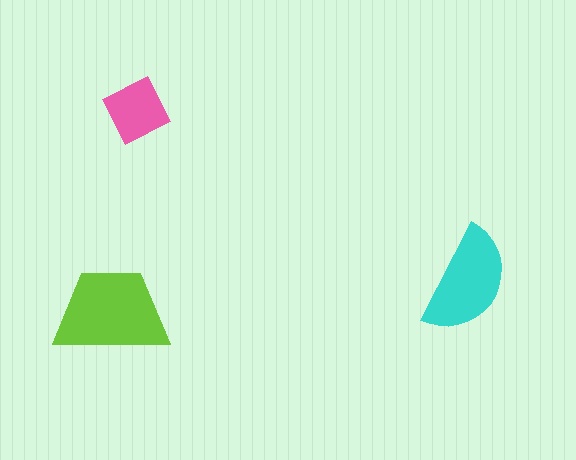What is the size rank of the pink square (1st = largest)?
3rd.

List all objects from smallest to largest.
The pink square, the cyan semicircle, the lime trapezoid.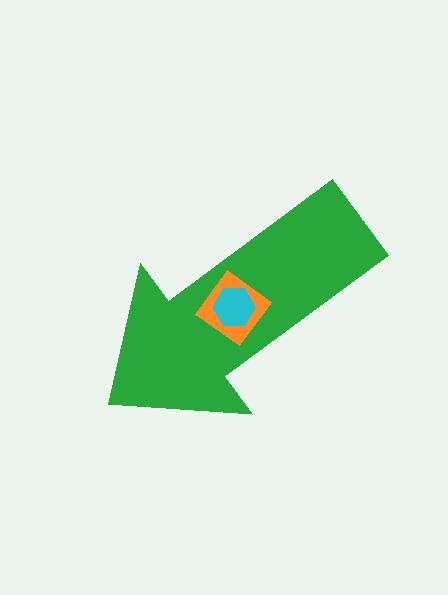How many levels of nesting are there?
3.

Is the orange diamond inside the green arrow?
Yes.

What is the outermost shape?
The green arrow.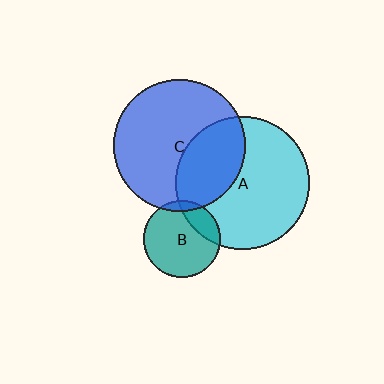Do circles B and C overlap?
Yes.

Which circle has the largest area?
Circle A (cyan).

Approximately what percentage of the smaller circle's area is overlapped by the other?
Approximately 5%.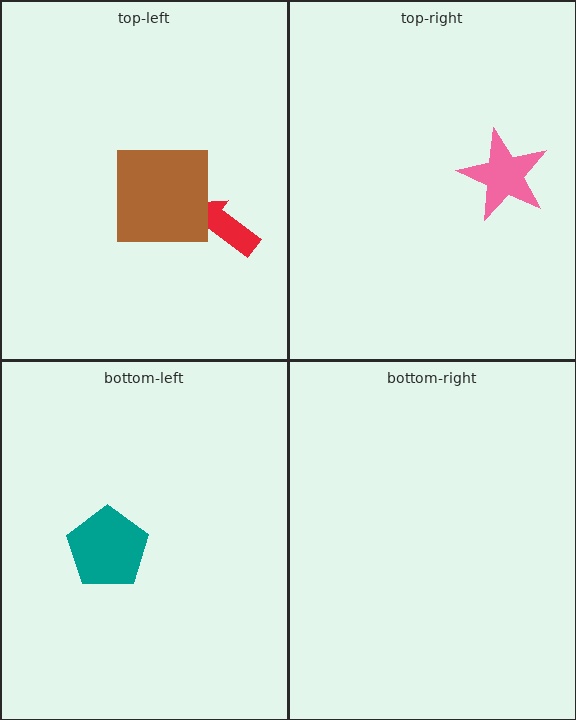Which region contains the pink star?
The top-right region.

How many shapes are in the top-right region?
1.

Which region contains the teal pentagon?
The bottom-left region.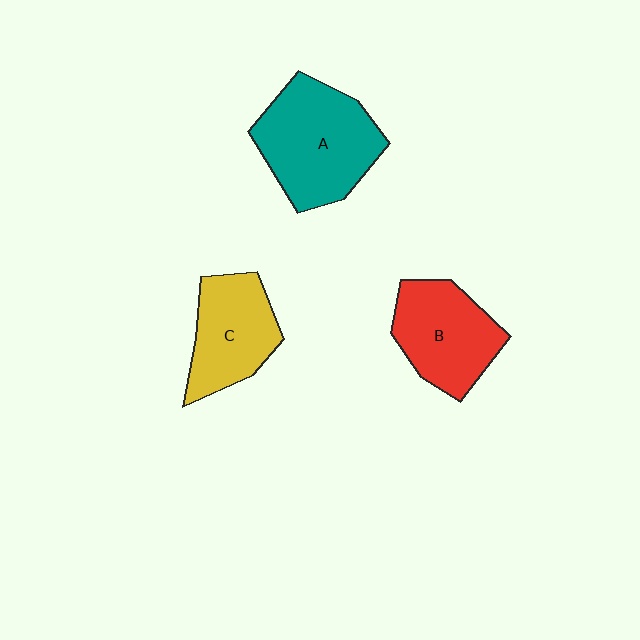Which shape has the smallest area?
Shape C (yellow).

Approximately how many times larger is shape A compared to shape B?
Approximately 1.3 times.